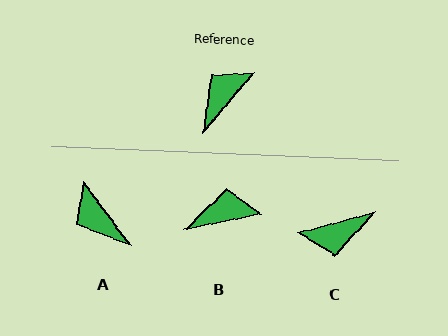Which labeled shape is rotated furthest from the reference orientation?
C, about 145 degrees away.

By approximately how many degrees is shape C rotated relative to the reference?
Approximately 145 degrees counter-clockwise.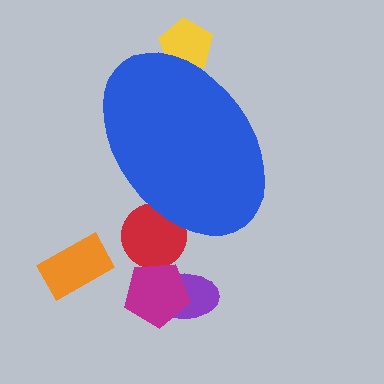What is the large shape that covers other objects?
A blue ellipse.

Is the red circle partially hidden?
Yes, the red circle is partially hidden behind the blue ellipse.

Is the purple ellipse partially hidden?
No, the purple ellipse is fully visible.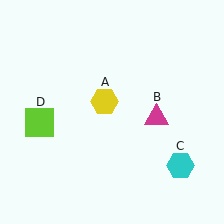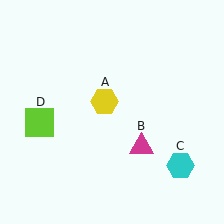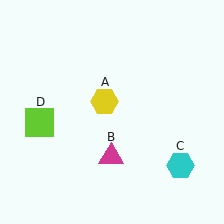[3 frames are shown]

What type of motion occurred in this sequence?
The magenta triangle (object B) rotated clockwise around the center of the scene.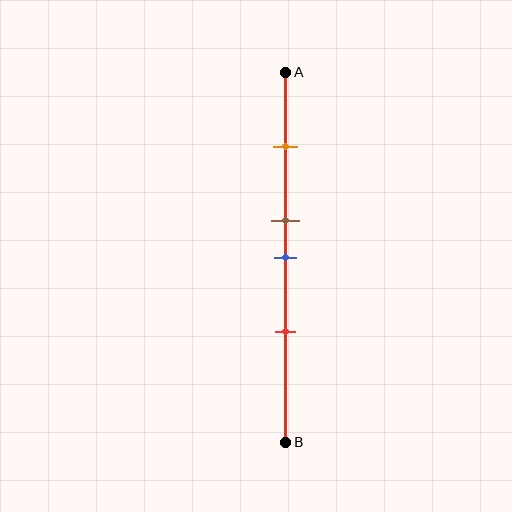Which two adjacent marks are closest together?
The brown and blue marks are the closest adjacent pair.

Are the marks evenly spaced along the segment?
No, the marks are not evenly spaced.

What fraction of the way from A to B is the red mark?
The red mark is approximately 70% (0.7) of the way from A to B.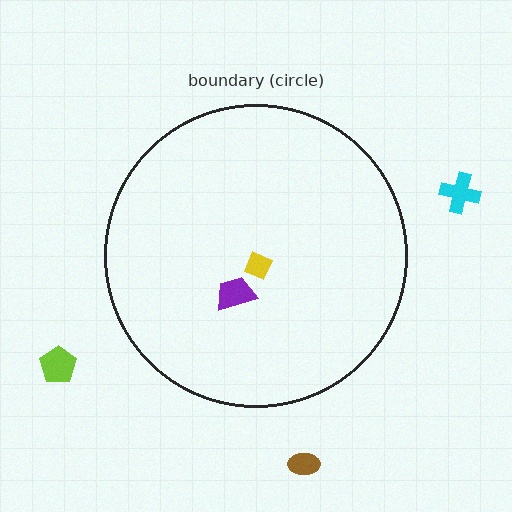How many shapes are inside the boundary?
2 inside, 3 outside.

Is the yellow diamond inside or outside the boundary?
Inside.